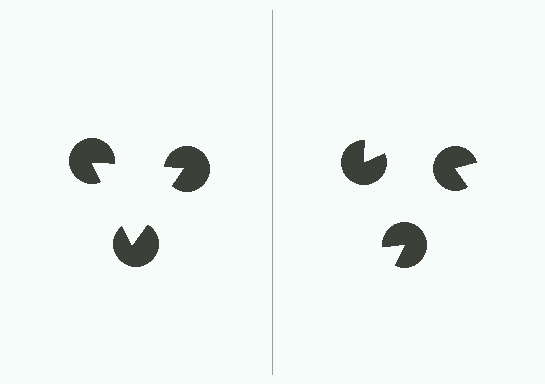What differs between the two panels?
The pac-man discs are positioned identically on both sides; only the wedge orientations differ. On the left they align to a triangle; on the right they are misaligned.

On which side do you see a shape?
An illusory triangle appears on the left side. On the right side the wedge cuts are rotated, so no coherent shape forms.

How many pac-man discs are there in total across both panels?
6 — 3 on each side.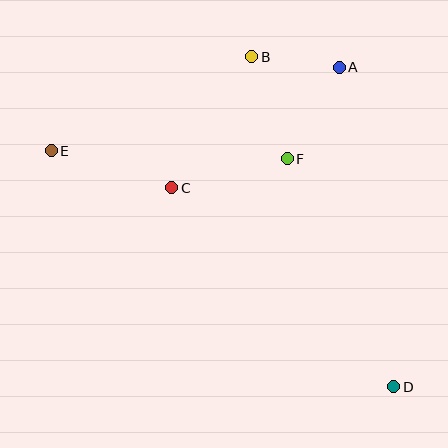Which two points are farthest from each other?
Points D and E are farthest from each other.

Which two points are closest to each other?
Points A and B are closest to each other.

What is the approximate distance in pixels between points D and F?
The distance between D and F is approximately 252 pixels.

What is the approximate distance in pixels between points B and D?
The distance between B and D is approximately 359 pixels.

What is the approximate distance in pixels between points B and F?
The distance between B and F is approximately 108 pixels.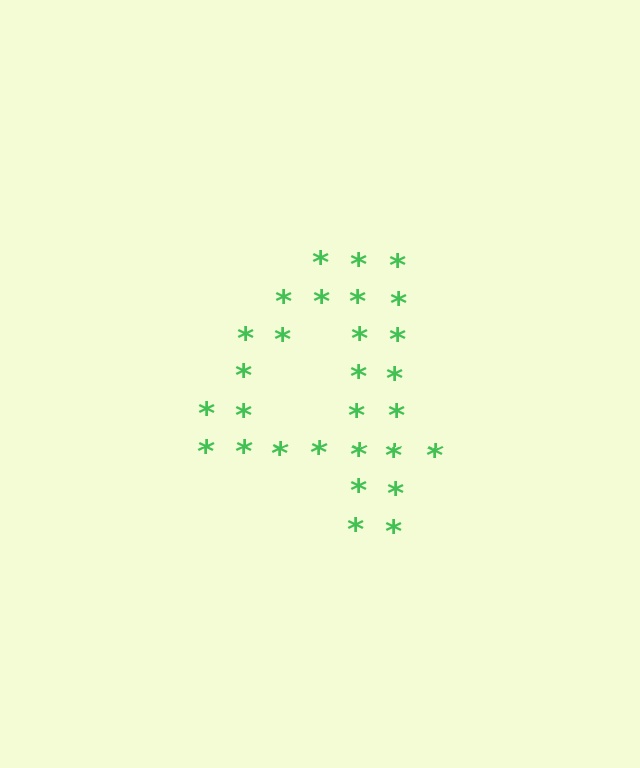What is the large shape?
The large shape is the digit 4.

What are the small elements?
The small elements are asterisks.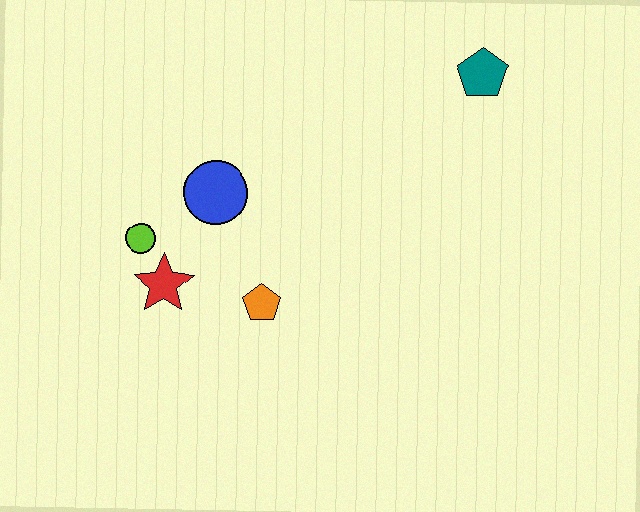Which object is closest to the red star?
The lime circle is closest to the red star.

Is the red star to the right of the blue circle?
No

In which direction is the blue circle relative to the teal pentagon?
The blue circle is to the left of the teal pentagon.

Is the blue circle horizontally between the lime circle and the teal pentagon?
Yes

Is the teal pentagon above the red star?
Yes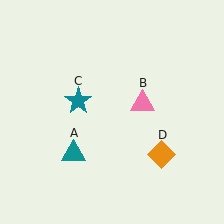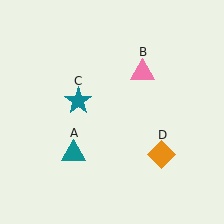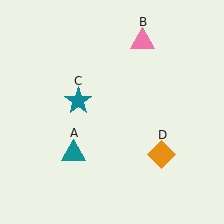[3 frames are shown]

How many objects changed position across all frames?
1 object changed position: pink triangle (object B).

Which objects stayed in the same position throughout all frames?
Teal triangle (object A) and teal star (object C) and orange diamond (object D) remained stationary.